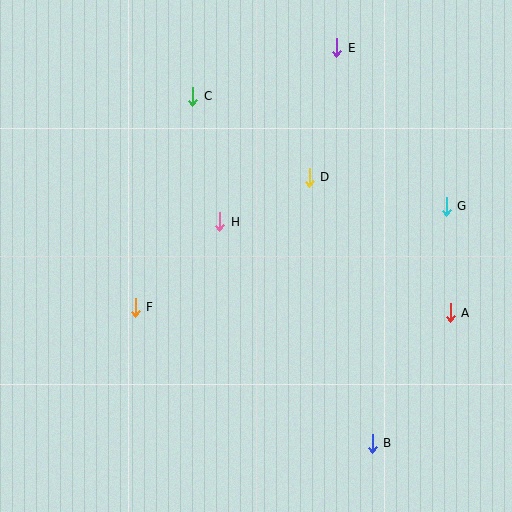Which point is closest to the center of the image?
Point H at (220, 222) is closest to the center.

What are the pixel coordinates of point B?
Point B is at (372, 443).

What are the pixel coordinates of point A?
Point A is at (450, 313).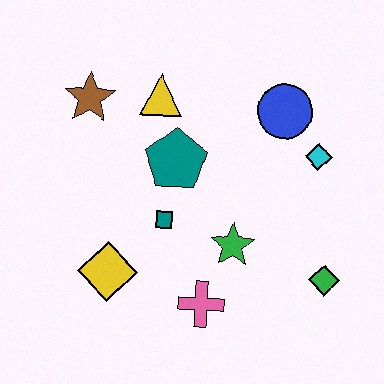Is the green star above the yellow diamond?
Yes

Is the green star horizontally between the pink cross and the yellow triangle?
No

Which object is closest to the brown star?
The yellow triangle is closest to the brown star.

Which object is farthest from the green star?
The brown star is farthest from the green star.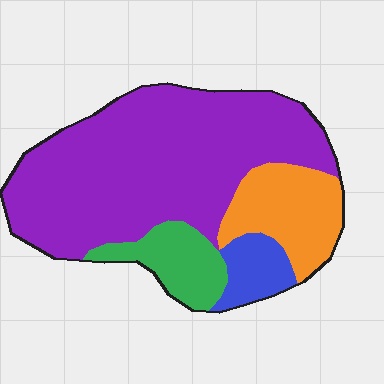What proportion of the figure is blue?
Blue takes up less than a quarter of the figure.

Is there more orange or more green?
Orange.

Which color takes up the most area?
Purple, at roughly 65%.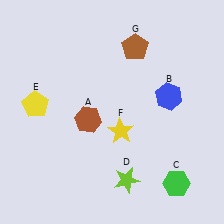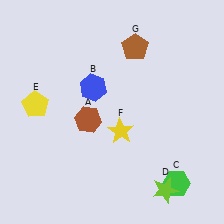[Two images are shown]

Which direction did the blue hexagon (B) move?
The blue hexagon (B) moved left.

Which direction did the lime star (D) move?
The lime star (D) moved right.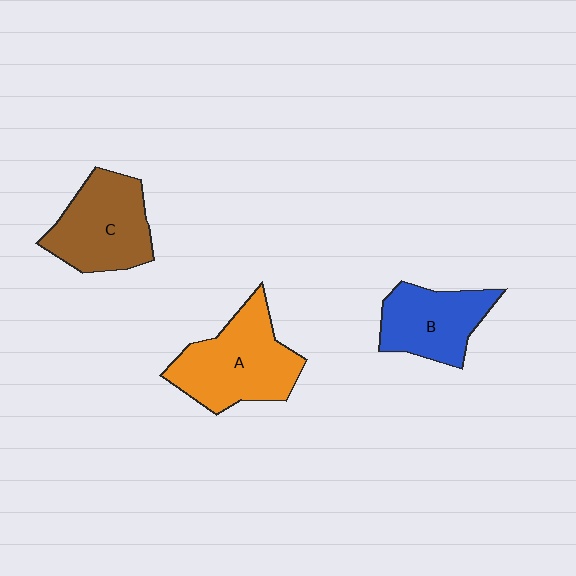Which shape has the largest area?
Shape A (orange).